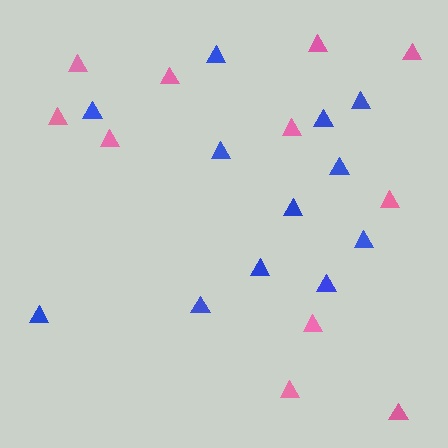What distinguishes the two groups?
There are 2 groups: one group of blue triangles (12) and one group of pink triangles (11).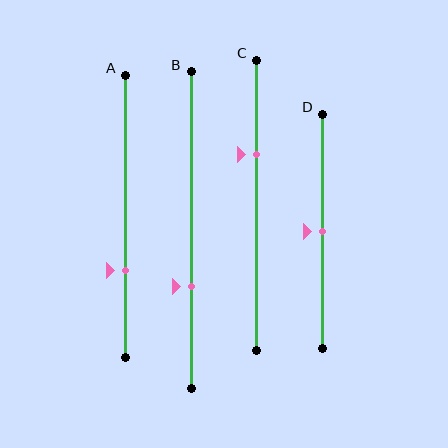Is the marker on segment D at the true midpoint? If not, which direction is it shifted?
Yes, the marker on segment D is at the true midpoint.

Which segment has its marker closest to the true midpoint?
Segment D has its marker closest to the true midpoint.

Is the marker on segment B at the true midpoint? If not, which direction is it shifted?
No, the marker on segment B is shifted downward by about 18% of the segment length.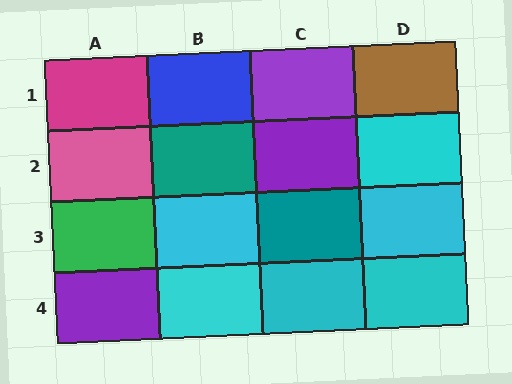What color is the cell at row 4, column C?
Cyan.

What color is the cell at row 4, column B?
Cyan.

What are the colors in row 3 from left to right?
Green, cyan, teal, cyan.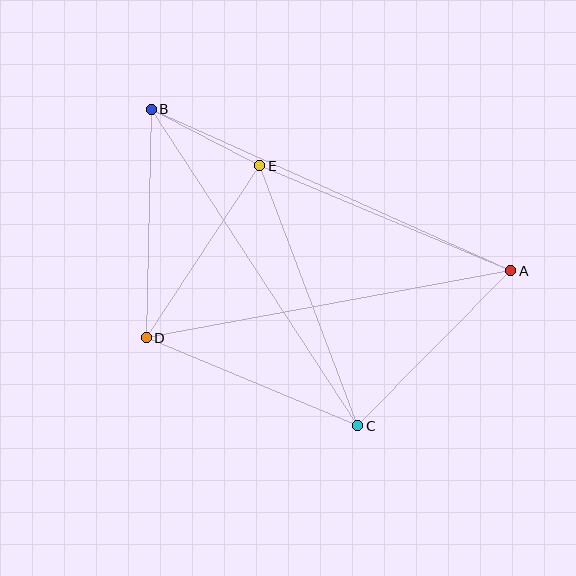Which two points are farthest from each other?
Points A and B are farthest from each other.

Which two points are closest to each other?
Points B and E are closest to each other.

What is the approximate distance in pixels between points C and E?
The distance between C and E is approximately 278 pixels.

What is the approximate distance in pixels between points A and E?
The distance between A and E is approximately 272 pixels.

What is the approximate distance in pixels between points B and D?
The distance between B and D is approximately 229 pixels.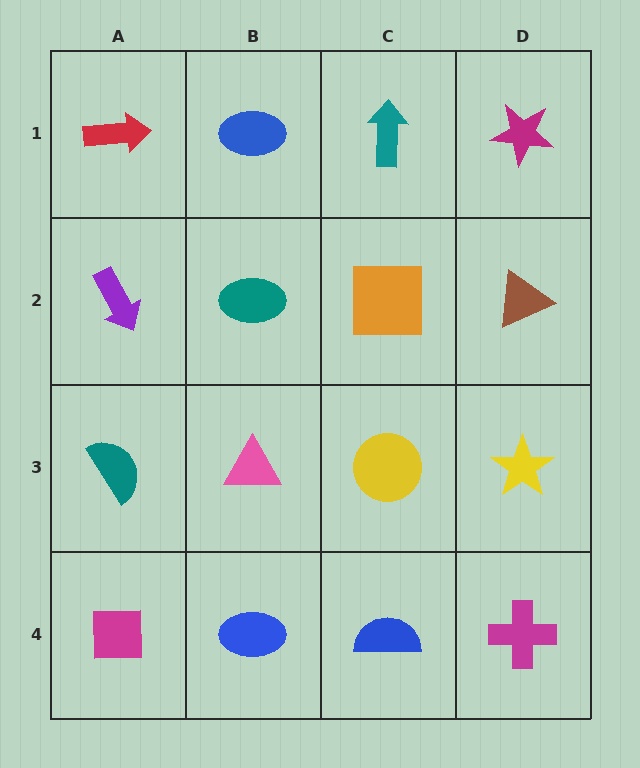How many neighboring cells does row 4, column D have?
2.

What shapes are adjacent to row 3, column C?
An orange square (row 2, column C), a blue semicircle (row 4, column C), a pink triangle (row 3, column B), a yellow star (row 3, column D).